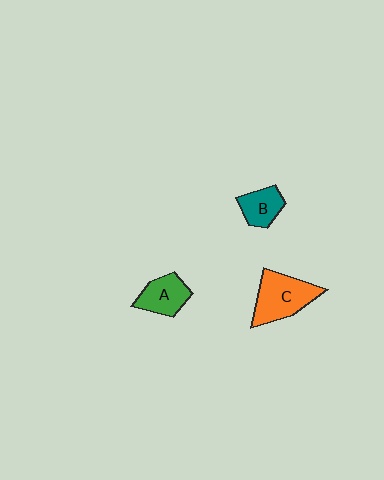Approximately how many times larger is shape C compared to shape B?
Approximately 1.8 times.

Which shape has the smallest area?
Shape B (teal).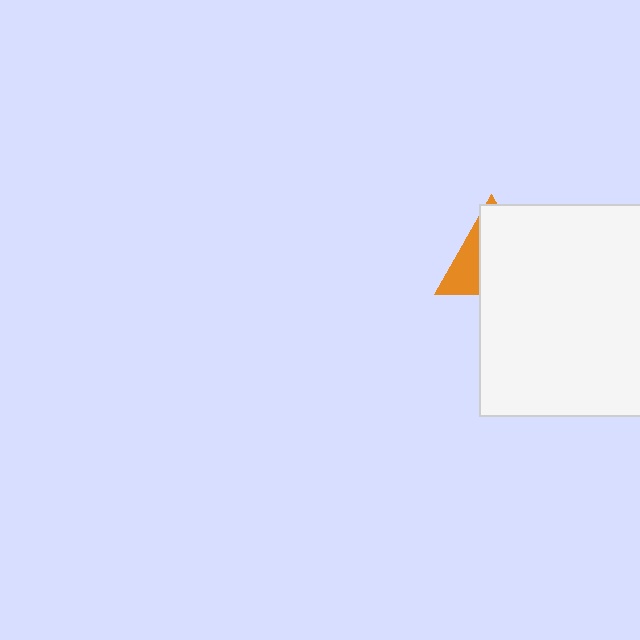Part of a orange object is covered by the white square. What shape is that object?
It is a triangle.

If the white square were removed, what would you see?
You would see the complete orange triangle.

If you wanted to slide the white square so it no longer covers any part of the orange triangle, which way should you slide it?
Slide it right — that is the most direct way to separate the two shapes.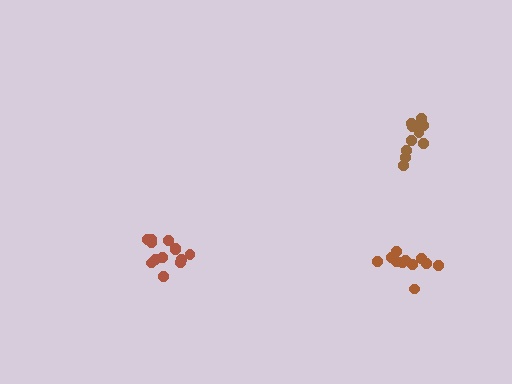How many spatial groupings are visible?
There are 3 spatial groupings.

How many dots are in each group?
Group 1: 13 dots, Group 2: 11 dots, Group 3: 12 dots (36 total).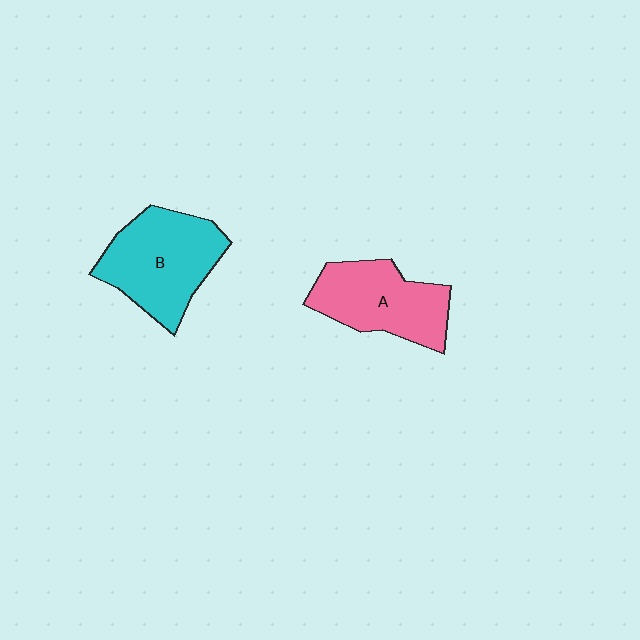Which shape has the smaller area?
Shape A (pink).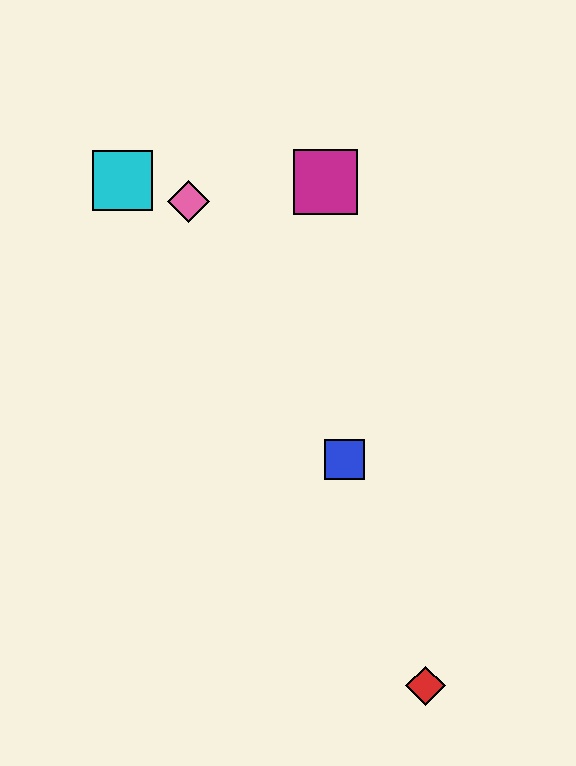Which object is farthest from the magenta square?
The red diamond is farthest from the magenta square.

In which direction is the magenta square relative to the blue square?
The magenta square is above the blue square.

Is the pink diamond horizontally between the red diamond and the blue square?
No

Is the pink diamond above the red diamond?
Yes